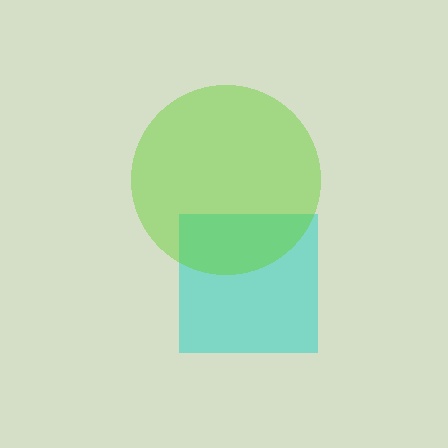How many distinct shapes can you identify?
There are 2 distinct shapes: a cyan square, a lime circle.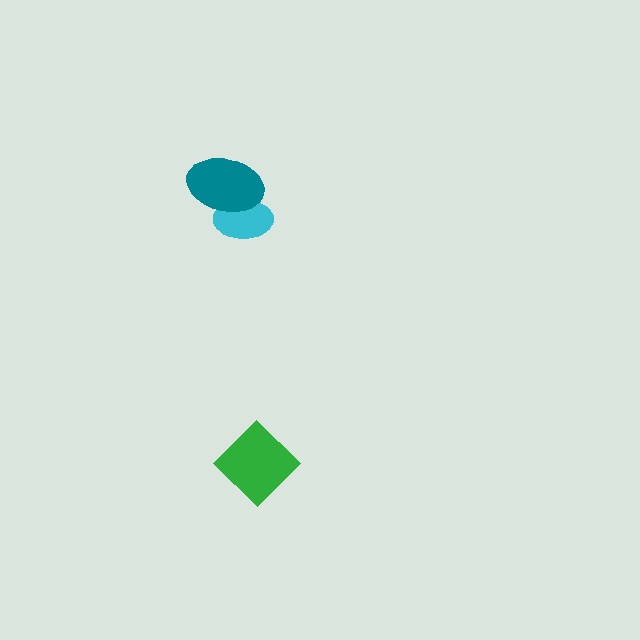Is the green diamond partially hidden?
No, no other shape covers it.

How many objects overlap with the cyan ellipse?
1 object overlaps with the cyan ellipse.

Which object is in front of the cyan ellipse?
The teal ellipse is in front of the cyan ellipse.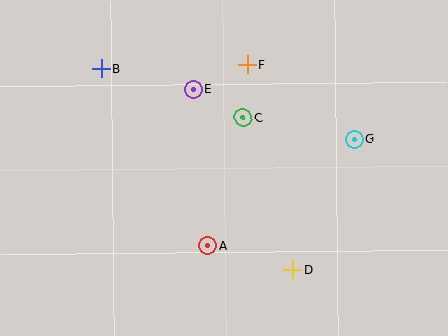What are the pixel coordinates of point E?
Point E is at (193, 90).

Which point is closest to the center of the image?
Point C at (243, 118) is closest to the center.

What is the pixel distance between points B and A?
The distance between B and A is 206 pixels.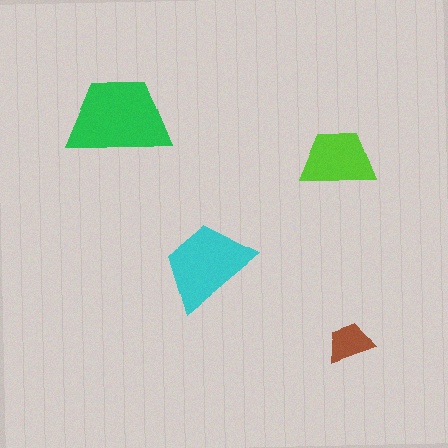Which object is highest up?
The green trapezoid is topmost.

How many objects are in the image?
There are 4 objects in the image.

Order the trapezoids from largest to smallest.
the green one, the cyan one, the lime one, the brown one.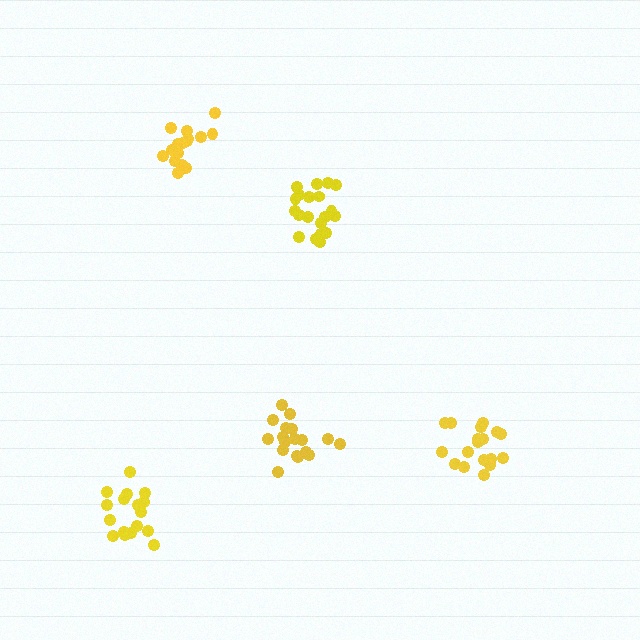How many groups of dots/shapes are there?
There are 5 groups.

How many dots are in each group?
Group 1: 18 dots, Group 2: 16 dots, Group 3: 20 dots, Group 4: 18 dots, Group 5: 18 dots (90 total).